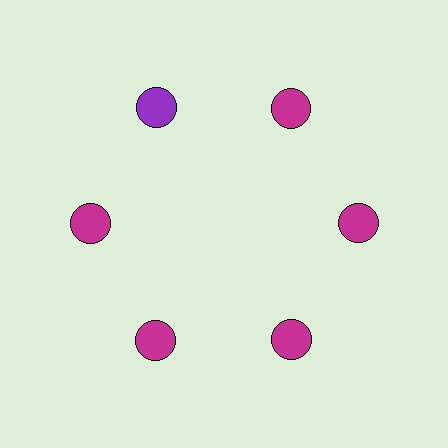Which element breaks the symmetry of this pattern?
The purple circle at roughly the 11 o'clock position breaks the symmetry. All other shapes are magenta circles.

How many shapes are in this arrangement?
There are 6 shapes arranged in a ring pattern.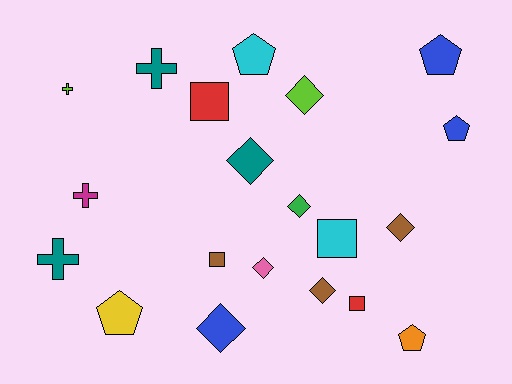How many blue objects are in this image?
There are 3 blue objects.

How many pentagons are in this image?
There are 5 pentagons.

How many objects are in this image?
There are 20 objects.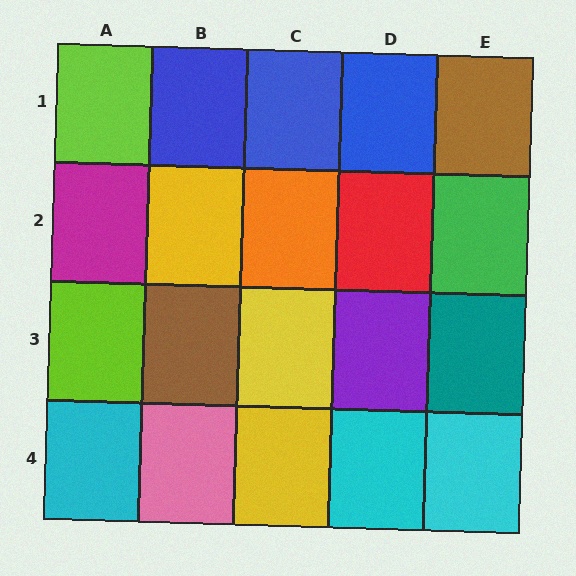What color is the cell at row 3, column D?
Purple.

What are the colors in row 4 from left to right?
Cyan, pink, yellow, cyan, cyan.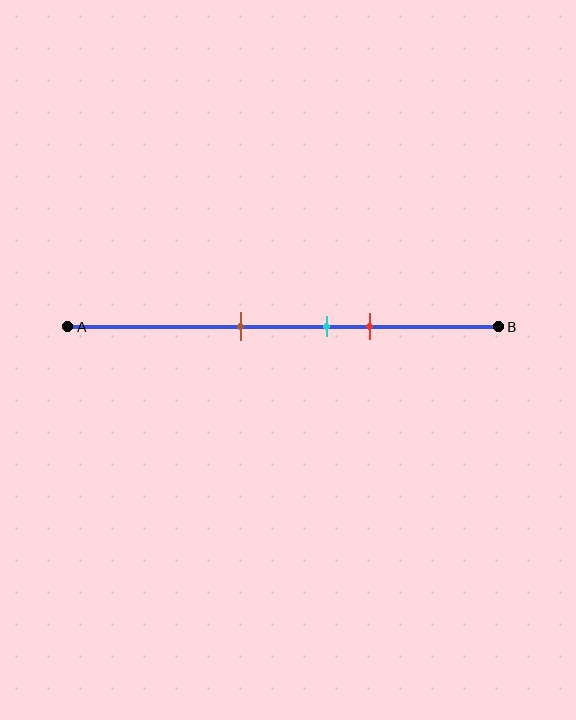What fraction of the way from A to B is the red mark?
The red mark is approximately 70% (0.7) of the way from A to B.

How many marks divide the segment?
There are 3 marks dividing the segment.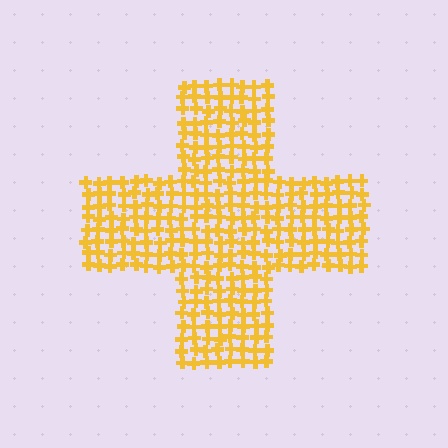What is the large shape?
The large shape is a cross.